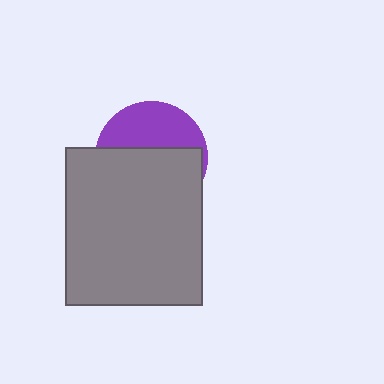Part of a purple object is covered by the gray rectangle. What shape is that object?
It is a circle.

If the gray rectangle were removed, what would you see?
You would see the complete purple circle.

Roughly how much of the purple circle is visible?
A small part of it is visible (roughly 40%).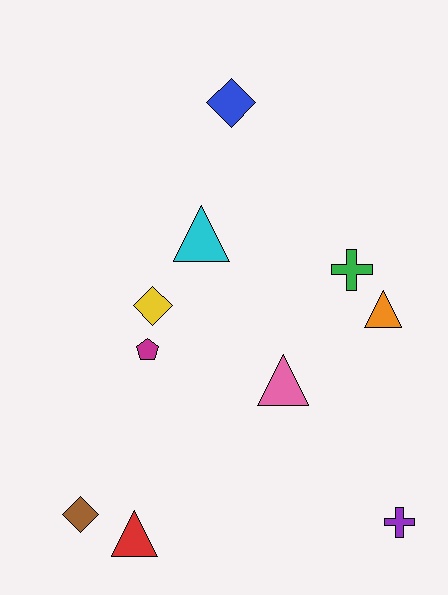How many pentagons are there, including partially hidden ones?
There is 1 pentagon.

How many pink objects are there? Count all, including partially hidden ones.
There is 1 pink object.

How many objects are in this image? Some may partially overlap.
There are 10 objects.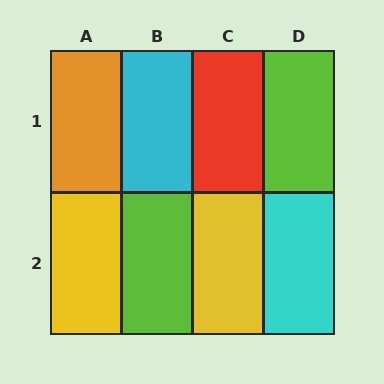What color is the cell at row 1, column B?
Cyan.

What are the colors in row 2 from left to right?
Yellow, lime, yellow, cyan.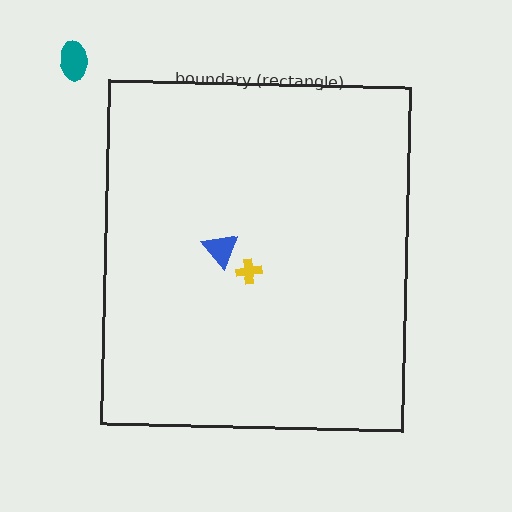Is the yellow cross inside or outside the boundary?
Inside.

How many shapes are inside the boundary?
2 inside, 1 outside.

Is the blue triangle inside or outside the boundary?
Inside.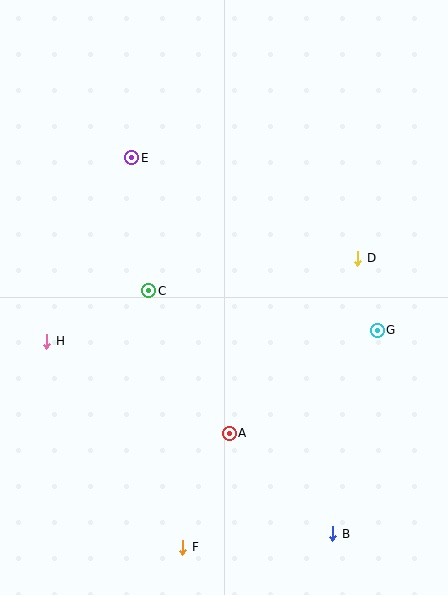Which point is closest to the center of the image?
Point C at (149, 291) is closest to the center.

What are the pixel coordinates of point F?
Point F is at (182, 547).